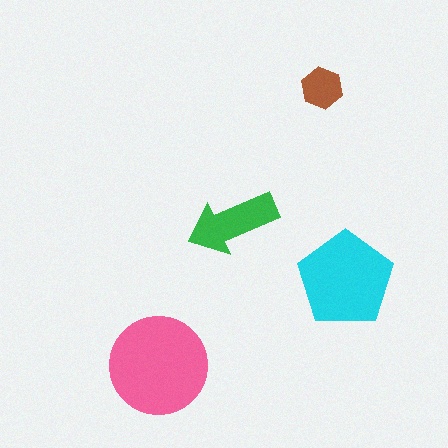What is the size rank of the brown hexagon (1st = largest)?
4th.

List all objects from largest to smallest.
The pink circle, the cyan pentagon, the green arrow, the brown hexagon.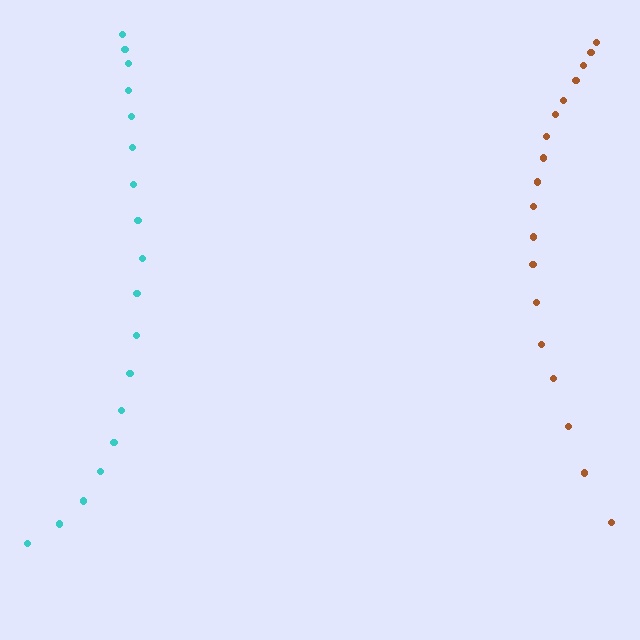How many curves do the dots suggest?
There are 2 distinct paths.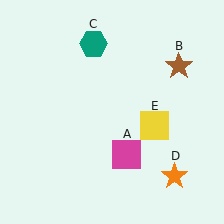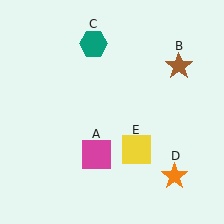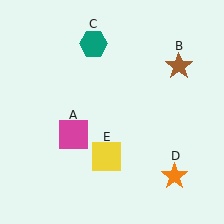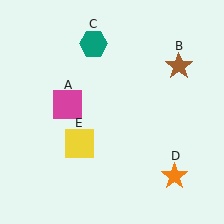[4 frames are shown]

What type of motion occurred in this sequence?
The magenta square (object A), yellow square (object E) rotated clockwise around the center of the scene.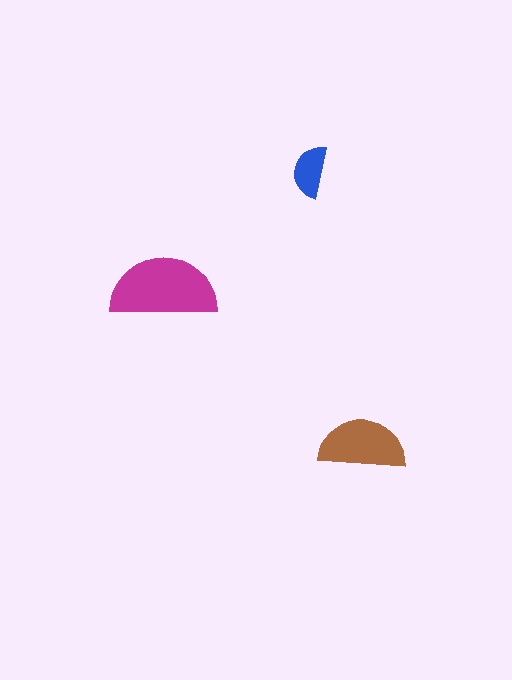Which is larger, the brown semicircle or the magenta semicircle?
The magenta one.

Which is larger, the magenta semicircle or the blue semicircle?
The magenta one.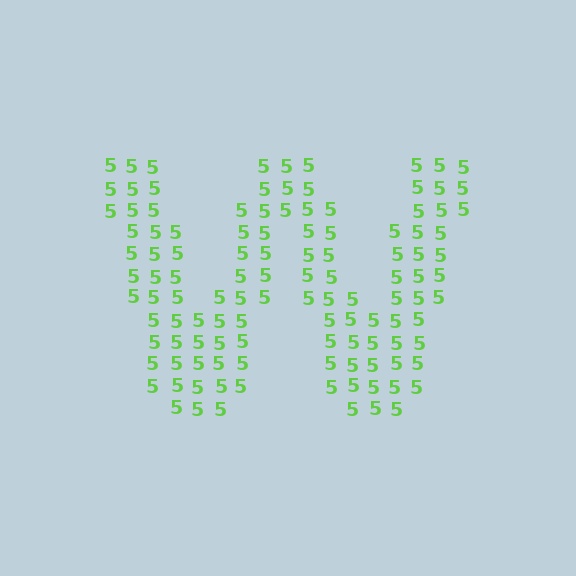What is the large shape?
The large shape is the letter W.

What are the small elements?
The small elements are digit 5's.